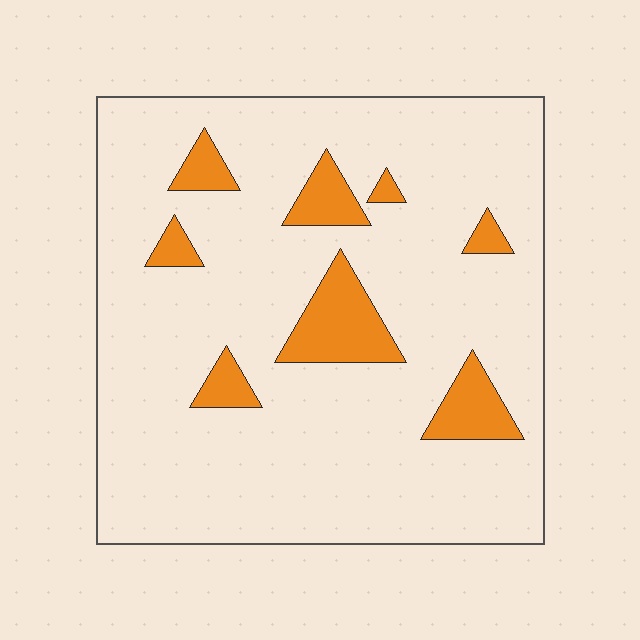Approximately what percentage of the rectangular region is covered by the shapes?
Approximately 10%.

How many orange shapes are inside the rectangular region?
8.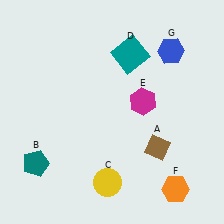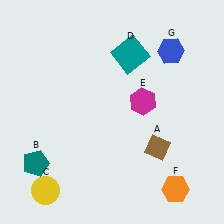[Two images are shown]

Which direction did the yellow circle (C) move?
The yellow circle (C) moved left.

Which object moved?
The yellow circle (C) moved left.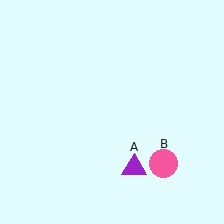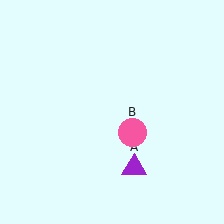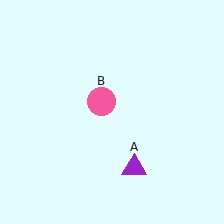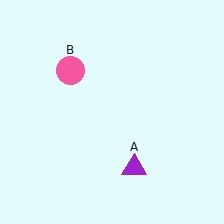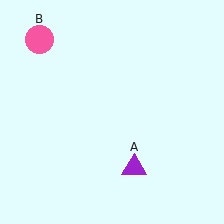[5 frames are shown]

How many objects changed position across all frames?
1 object changed position: pink circle (object B).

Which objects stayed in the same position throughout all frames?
Purple triangle (object A) remained stationary.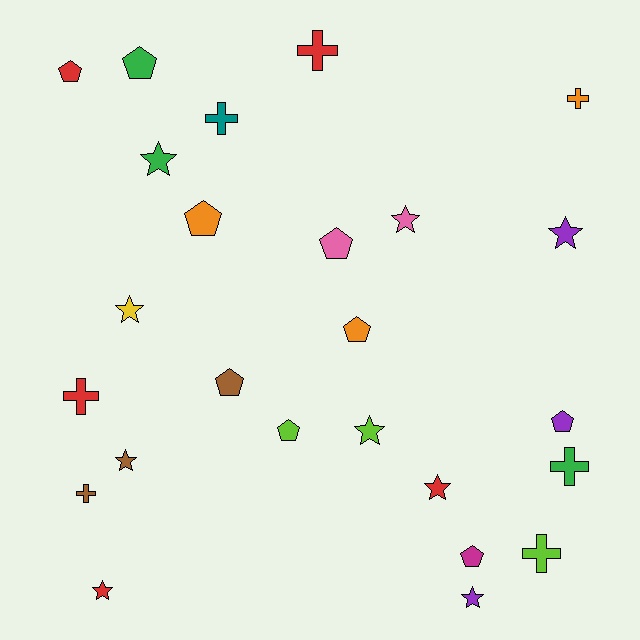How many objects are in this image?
There are 25 objects.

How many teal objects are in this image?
There is 1 teal object.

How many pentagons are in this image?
There are 9 pentagons.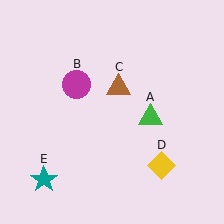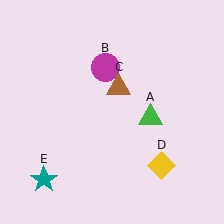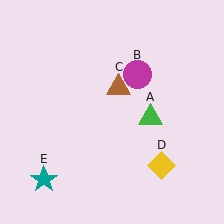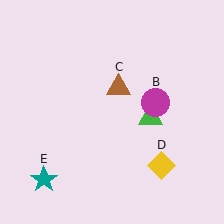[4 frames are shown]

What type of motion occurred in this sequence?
The magenta circle (object B) rotated clockwise around the center of the scene.